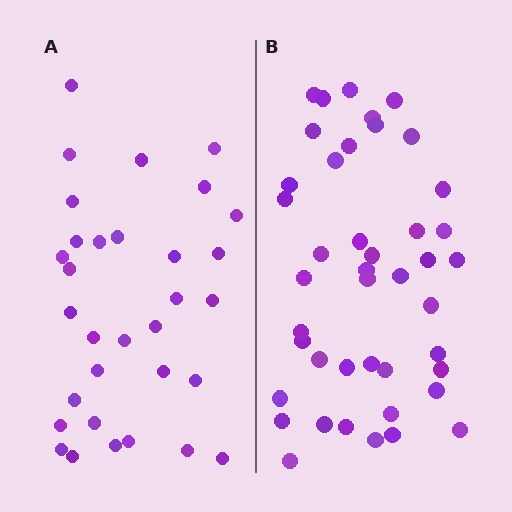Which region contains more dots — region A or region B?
Region B (the right region) has more dots.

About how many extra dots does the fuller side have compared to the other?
Region B has roughly 12 or so more dots than region A.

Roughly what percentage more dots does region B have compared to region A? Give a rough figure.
About 35% more.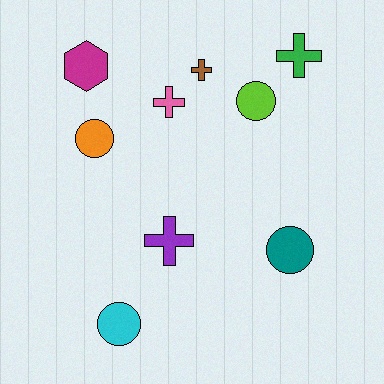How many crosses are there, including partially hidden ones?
There are 4 crosses.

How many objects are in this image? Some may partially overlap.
There are 9 objects.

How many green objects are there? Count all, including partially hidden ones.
There is 1 green object.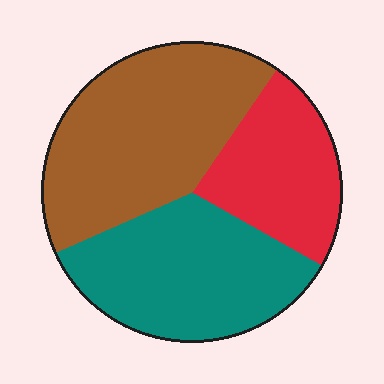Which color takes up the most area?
Brown, at roughly 40%.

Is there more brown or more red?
Brown.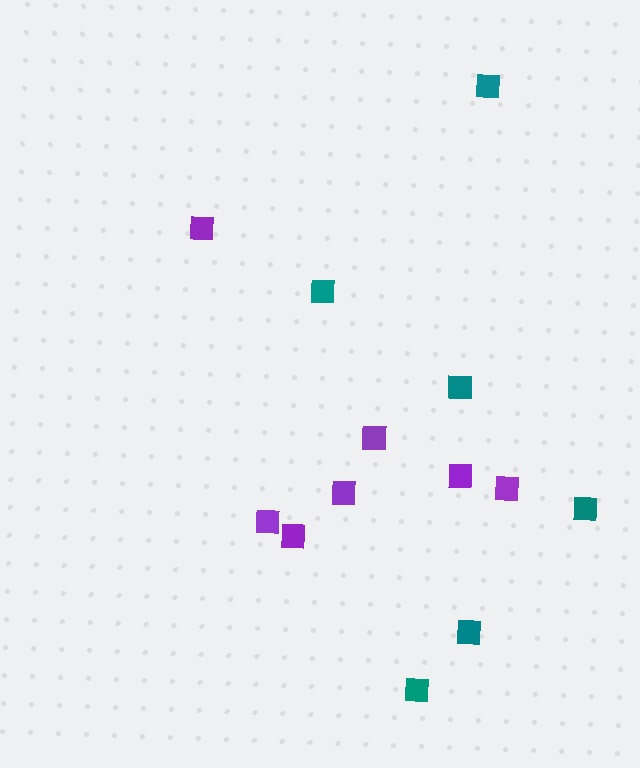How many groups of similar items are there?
There are 2 groups: one group of teal squares (6) and one group of purple squares (7).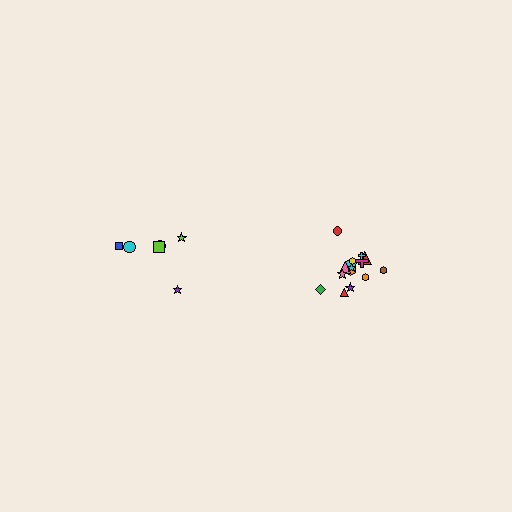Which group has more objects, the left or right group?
The right group.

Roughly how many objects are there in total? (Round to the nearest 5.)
Roughly 20 objects in total.